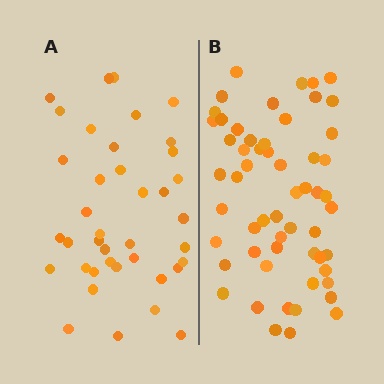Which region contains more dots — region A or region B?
Region B (the right region) has more dots.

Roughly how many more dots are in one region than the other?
Region B has approximately 20 more dots than region A.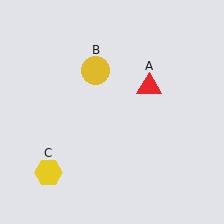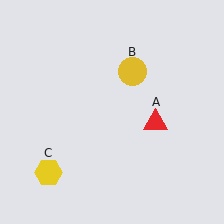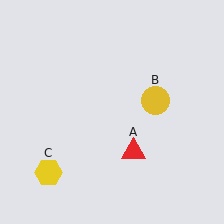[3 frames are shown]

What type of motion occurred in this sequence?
The red triangle (object A), yellow circle (object B) rotated clockwise around the center of the scene.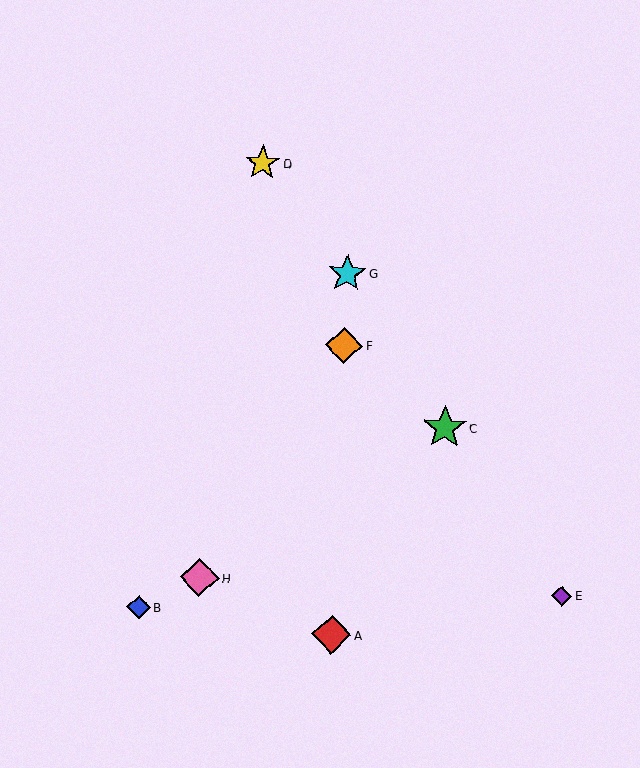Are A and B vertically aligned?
No, A is at x≈332 and B is at x≈139.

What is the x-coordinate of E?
Object E is at x≈562.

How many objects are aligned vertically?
3 objects (A, F, G) are aligned vertically.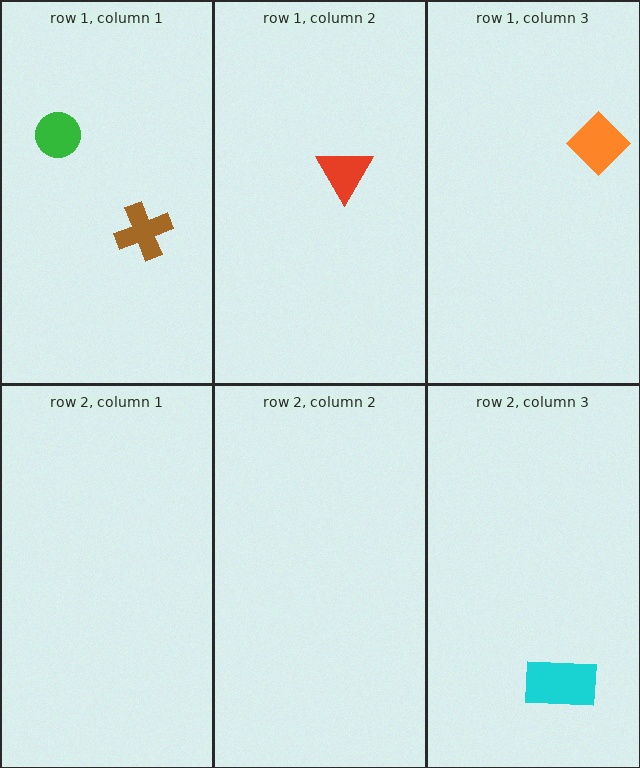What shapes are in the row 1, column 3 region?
The orange diamond.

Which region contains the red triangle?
The row 1, column 2 region.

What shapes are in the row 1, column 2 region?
The red triangle.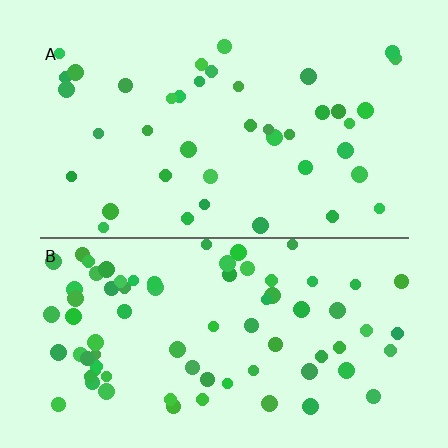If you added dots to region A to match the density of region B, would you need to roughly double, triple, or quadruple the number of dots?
Approximately double.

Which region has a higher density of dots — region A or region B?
B (the bottom).